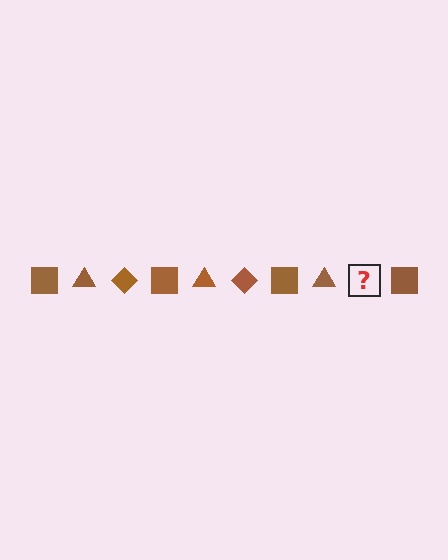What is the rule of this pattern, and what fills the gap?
The rule is that the pattern cycles through square, triangle, diamond shapes in brown. The gap should be filled with a brown diamond.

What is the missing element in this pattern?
The missing element is a brown diamond.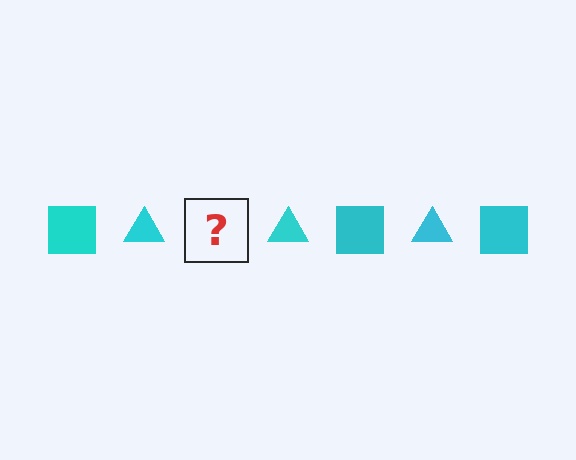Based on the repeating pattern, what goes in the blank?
The blank should be a cyan square.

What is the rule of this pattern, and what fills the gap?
The rule is that the pattern cycles through square, triangle shapes in cyan. The gap should be filled with a cyan square.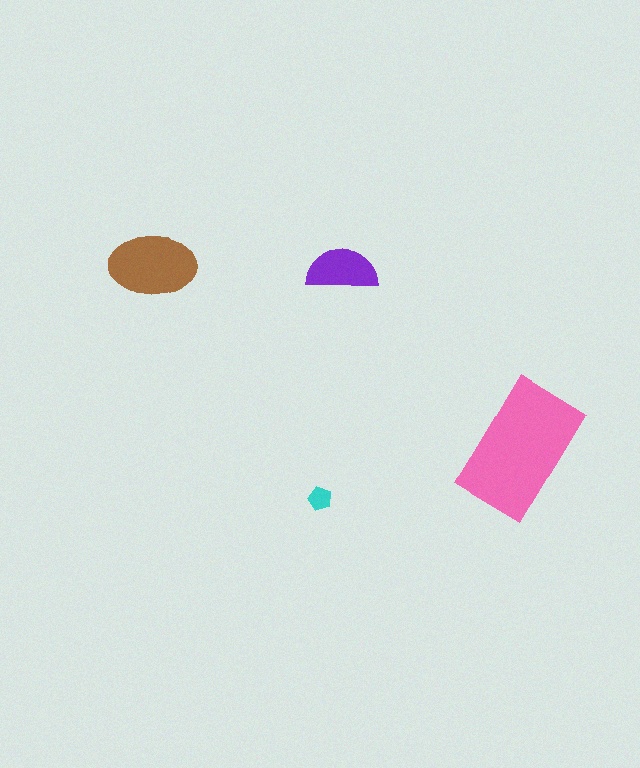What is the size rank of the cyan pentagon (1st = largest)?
4th.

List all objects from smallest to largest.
The cyan pentagon, the purple semicircle, the brown ellipse, the pink rectangle.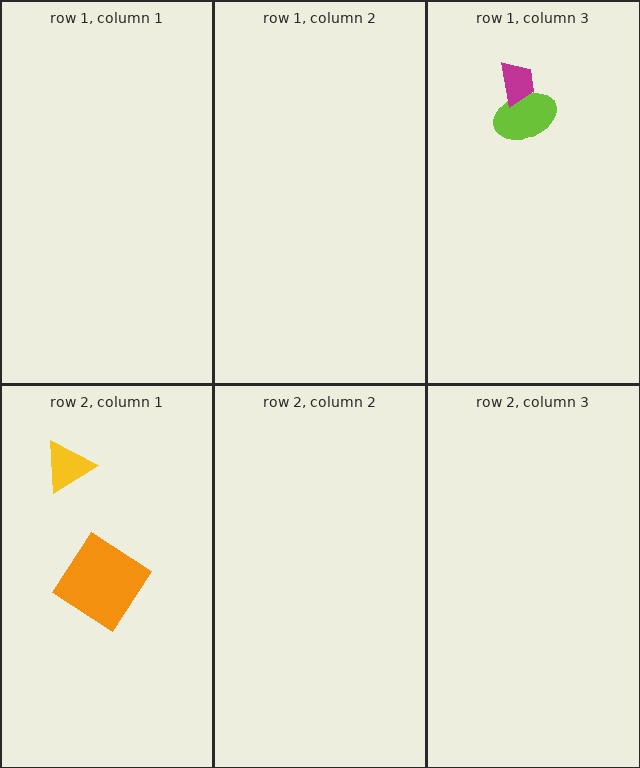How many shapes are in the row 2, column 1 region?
2.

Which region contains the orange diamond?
The row 2, column 1 region.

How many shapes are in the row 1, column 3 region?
2.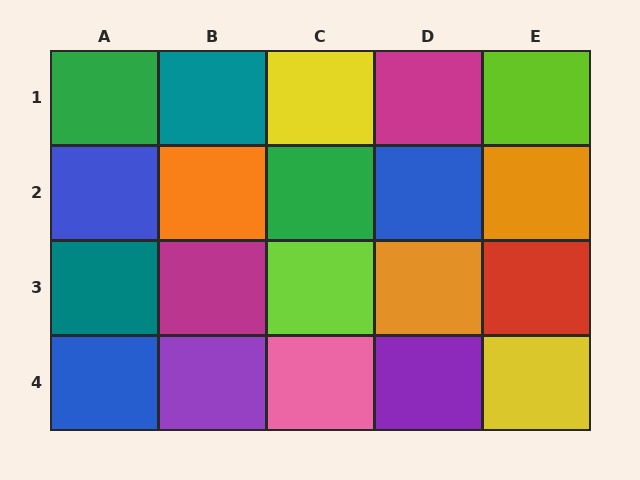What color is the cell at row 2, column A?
Blue.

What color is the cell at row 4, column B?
Purple.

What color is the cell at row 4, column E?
Yellow.